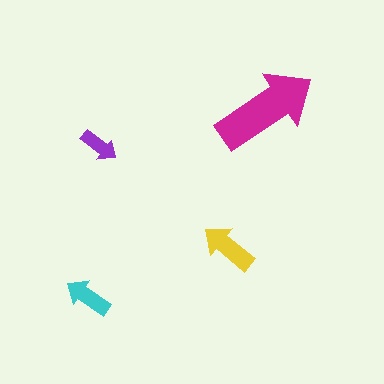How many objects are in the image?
There are 4 objects in the image.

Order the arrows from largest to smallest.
the magenta one, the yellow one, the cyan one, the purple one.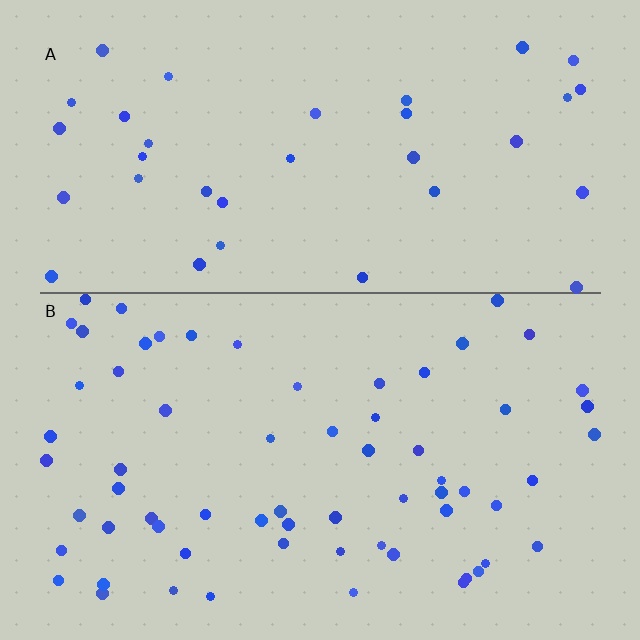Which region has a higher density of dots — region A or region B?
B (the bottom).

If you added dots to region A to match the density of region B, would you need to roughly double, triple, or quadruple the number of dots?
Approximately double.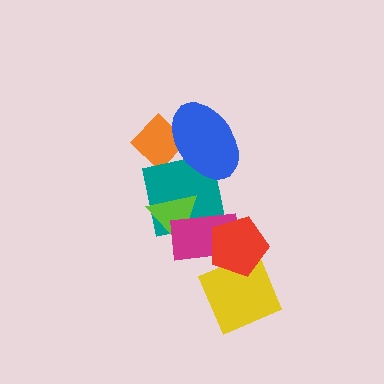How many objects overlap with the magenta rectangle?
4 objects overlap with the magenta rectangle.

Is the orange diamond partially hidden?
Yes, it is partially covered by another shape.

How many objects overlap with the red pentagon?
2 objects overlap with the red pentagon.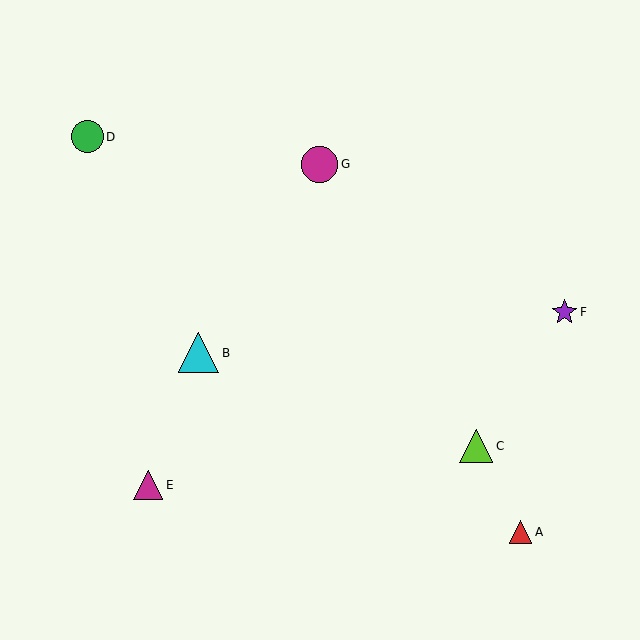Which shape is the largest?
The cyan triangle (labeled B) is the largest.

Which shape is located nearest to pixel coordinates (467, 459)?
The lime triangle (labeled C) at (476, 446) is nearest to that location.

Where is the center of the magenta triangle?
The center of the magenta triangle is at (148, 485).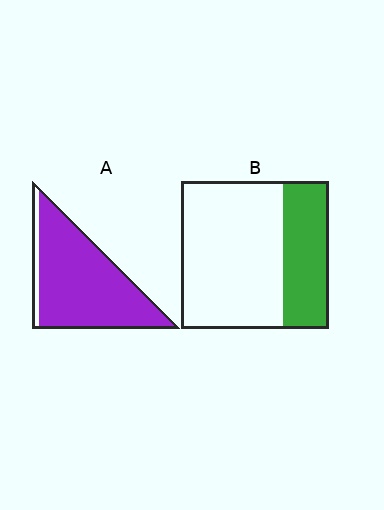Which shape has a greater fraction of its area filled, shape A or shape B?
Shape A.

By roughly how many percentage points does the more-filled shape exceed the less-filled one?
By roughly 60 percentage points (A over B).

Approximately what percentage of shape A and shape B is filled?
A is approximately 90% and B is approximately 30%.